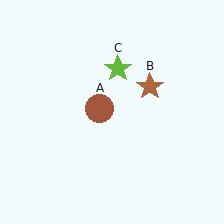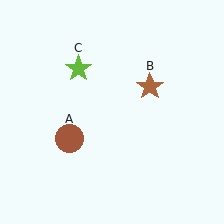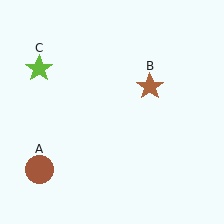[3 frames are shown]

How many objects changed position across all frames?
2 objects changed position: brown circle (object A), lime star (object C).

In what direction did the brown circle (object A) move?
The brown circle (object A) moved down and to the left.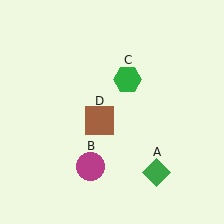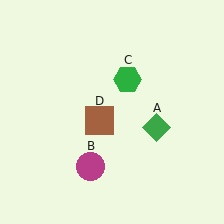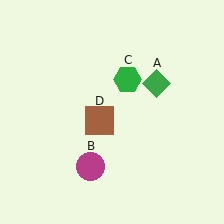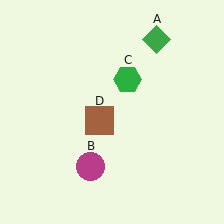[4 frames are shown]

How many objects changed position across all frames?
1 object changed position: green diamond (object A).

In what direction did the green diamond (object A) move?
The green diamond (object A) moved up.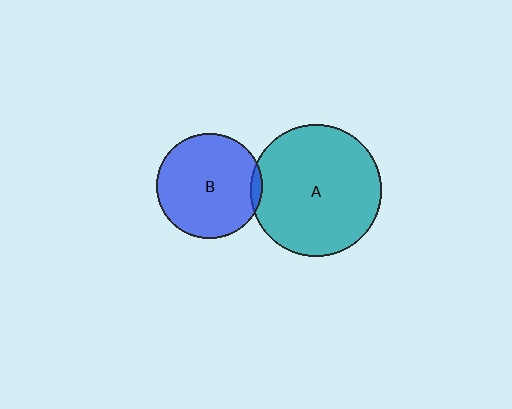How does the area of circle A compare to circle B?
Approximately 1.5 times.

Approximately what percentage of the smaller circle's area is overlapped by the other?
Approximately 5%.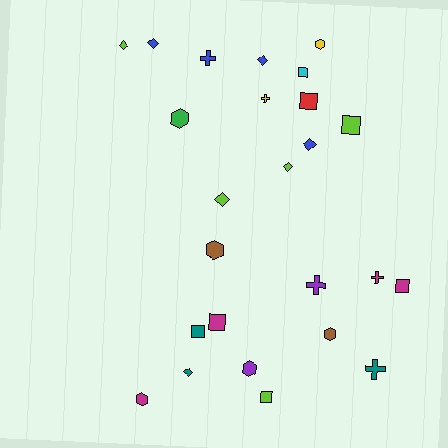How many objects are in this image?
There are 25 objects.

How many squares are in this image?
There are 7 squares.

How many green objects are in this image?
There is 1 green object.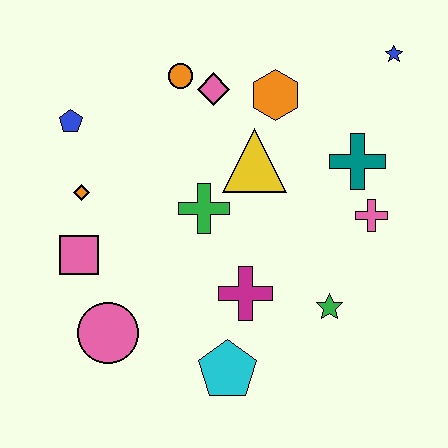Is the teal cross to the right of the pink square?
Yes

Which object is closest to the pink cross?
The teal cross is closest to the pink cross.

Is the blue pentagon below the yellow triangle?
No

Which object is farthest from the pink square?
The blue star is farthest from the pink square.